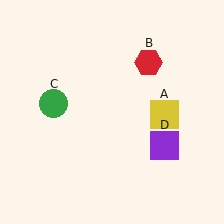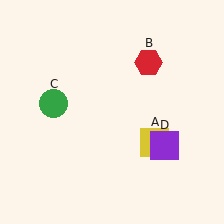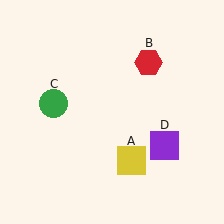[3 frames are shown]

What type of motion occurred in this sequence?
The yellow square (object A) rotated clockwise around the center of the scene.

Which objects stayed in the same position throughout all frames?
Red hexagon (object B) and green circle (object C) and purple square (object D) remained stationary.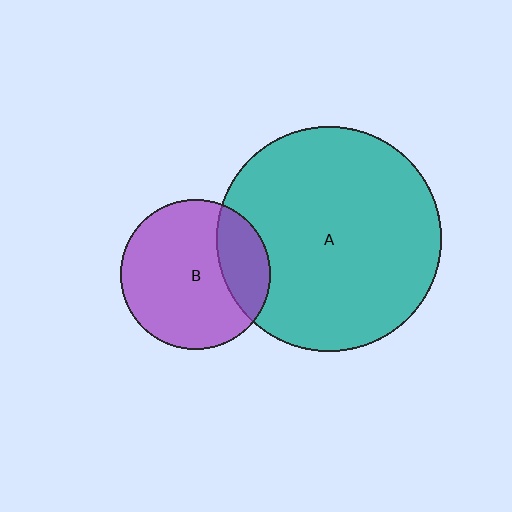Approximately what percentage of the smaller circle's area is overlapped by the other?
Approximately 25%.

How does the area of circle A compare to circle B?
Approximately 2.2 times.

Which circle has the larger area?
Circle A (teal).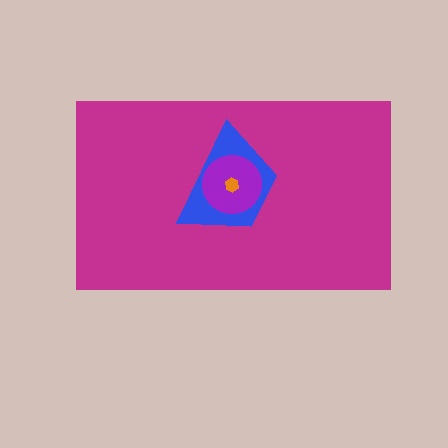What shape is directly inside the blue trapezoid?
The purple circle.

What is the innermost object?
The orange hexagon.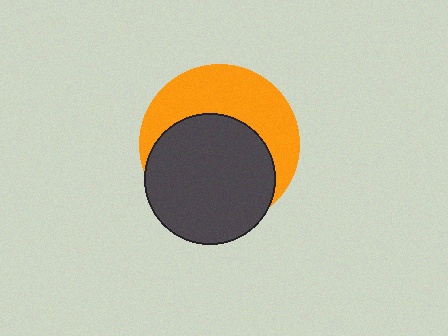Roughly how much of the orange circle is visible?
A small part of it is visible (roughly 44%).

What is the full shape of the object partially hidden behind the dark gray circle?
The partially hidden object is an orange circle.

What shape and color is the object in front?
The object in front is a dark gray circle.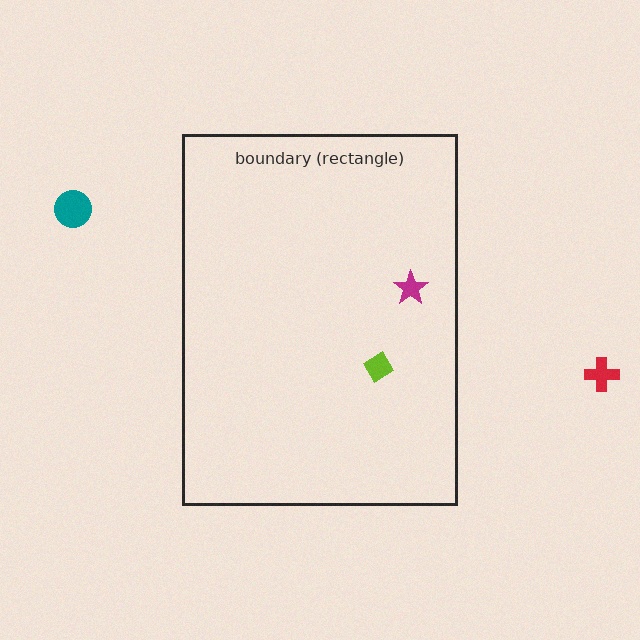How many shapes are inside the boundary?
2 inside, 2 outside.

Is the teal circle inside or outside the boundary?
Outside.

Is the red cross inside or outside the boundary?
Outside.